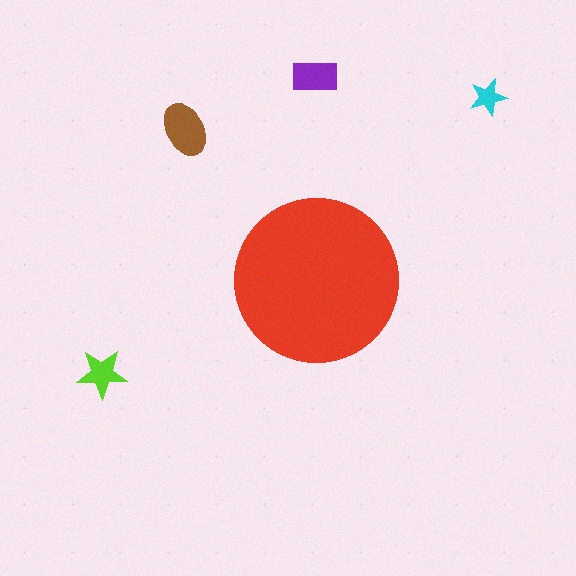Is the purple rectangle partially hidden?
No, the purple rectangle is fully visible.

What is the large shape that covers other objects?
A red circle.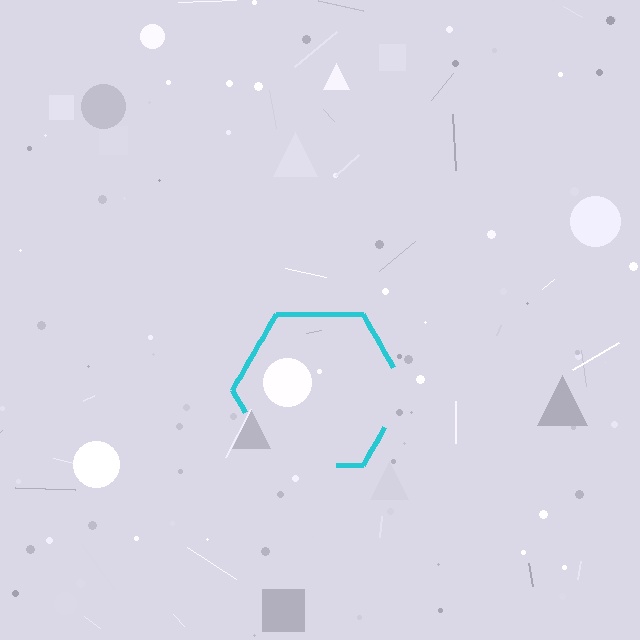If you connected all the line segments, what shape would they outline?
They would outline a hexagon.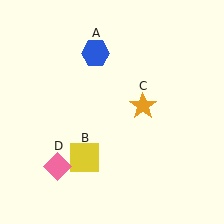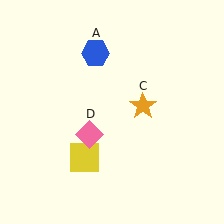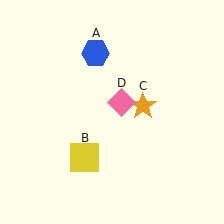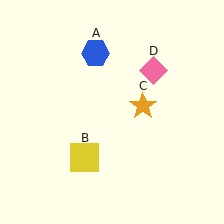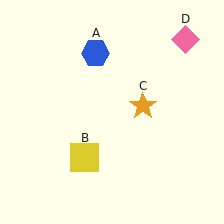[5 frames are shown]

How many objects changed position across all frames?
1 object changed position: pink diamond (object D).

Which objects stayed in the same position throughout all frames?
Blue hexagon (object A) and yellow square (object B) and orange star (object C) remained stationary.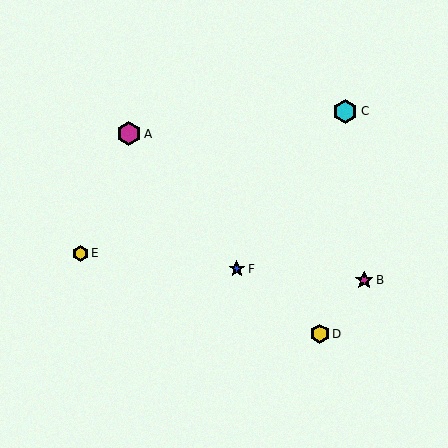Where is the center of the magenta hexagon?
The center of the magenta hexagon is at (129, 134).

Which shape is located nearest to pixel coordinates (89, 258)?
The yellow hexagon (labeled E) at (80, 253) is nearest to that location.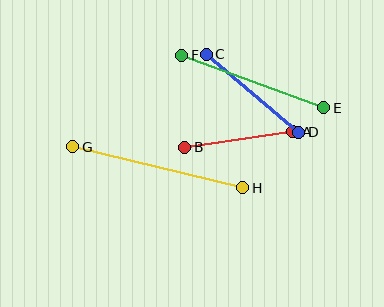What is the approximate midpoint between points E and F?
The midpoint is at approximately (253, 82) pixels.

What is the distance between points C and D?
The distance is approximately 121 pixels.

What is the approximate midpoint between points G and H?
The midpoint is at approximately (158, 167) pixels.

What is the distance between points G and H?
The distance is approximately 175 pixels.